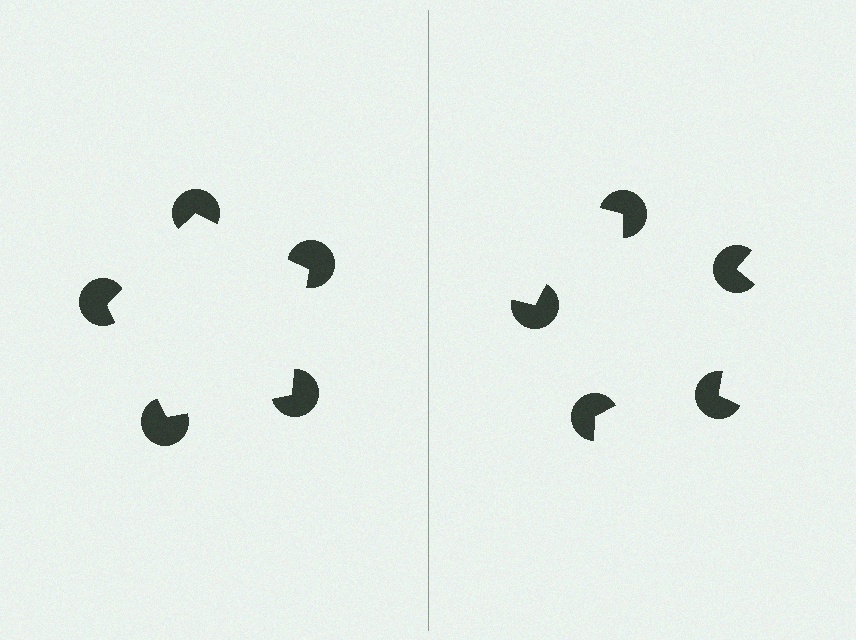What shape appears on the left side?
An illusory pentagon.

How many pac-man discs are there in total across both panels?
10 — 5 on each side.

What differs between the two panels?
The pac-man discs are positioned identically on both sides; only the wedge orientations differ. On the left they align to a pentagon; on the right they are misaligned.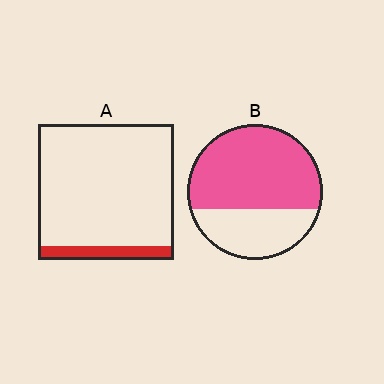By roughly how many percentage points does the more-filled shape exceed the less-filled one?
By roughly 55 percentage points (B over A).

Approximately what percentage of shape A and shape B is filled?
A is approximately 10% and B is approximately 65%.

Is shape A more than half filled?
No.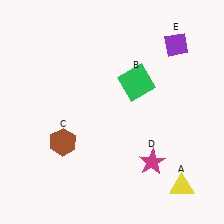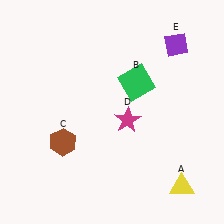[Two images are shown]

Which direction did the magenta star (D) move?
The magenta star (D) moved up.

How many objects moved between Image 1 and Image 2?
1 object moved between the two images.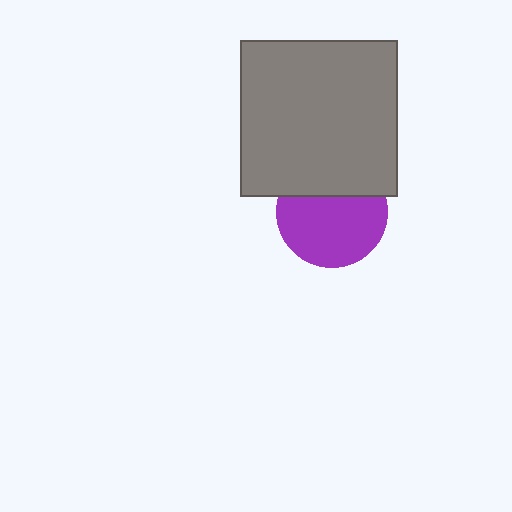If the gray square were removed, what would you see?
You would see the complete purple circle.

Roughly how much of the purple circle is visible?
Most of it is visible (roughly 66%).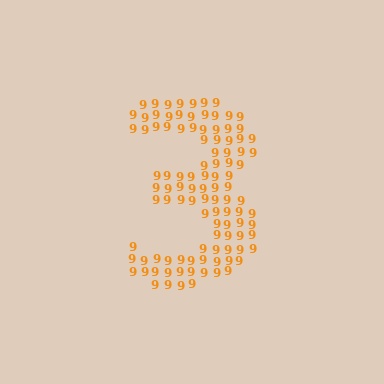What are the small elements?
The small elements are digit 9's.